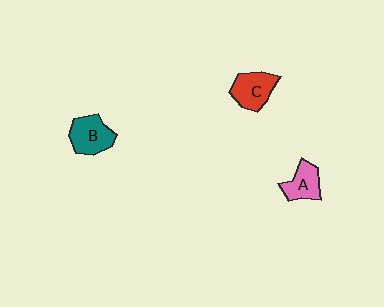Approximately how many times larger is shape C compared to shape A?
Approximately 1.2 times.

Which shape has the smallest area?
Shape A (pink).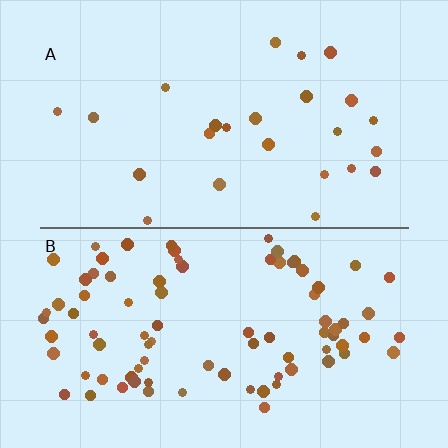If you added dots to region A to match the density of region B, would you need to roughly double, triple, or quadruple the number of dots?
Approximately triple.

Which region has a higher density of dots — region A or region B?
B (the bottom).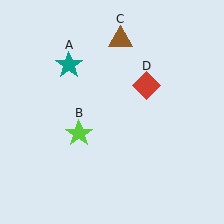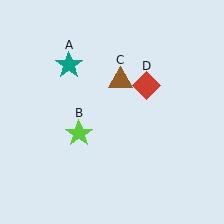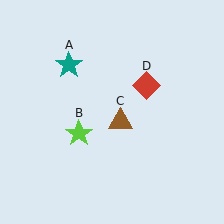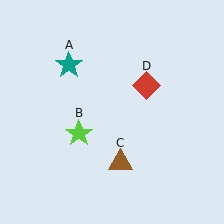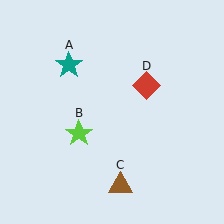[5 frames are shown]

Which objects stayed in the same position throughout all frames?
Teal star (object A) and lime star (object B) and red diamond (object D) remained stationary.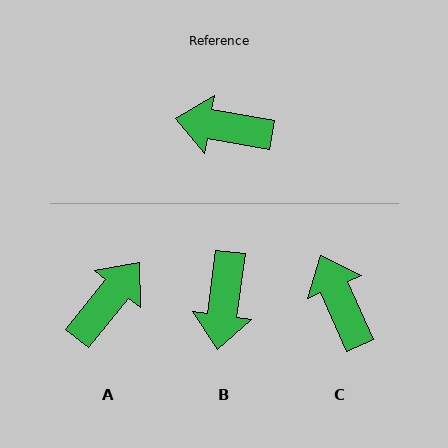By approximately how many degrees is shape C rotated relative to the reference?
Approximately 57 degrees clockwise.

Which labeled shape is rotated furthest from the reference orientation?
A, about 120 degrees away.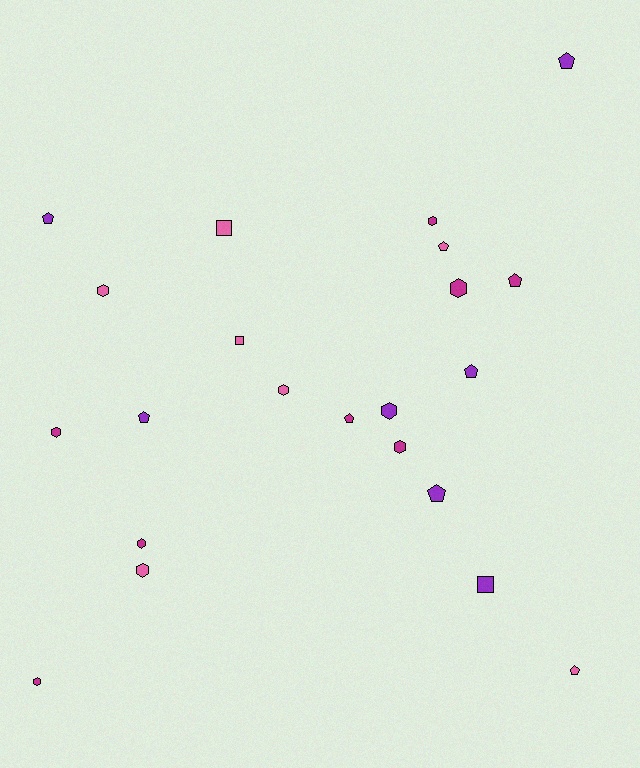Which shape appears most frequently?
Hexagon, with 10 objects.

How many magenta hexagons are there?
There are 6 magenta hexagons.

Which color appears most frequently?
Magenta, with 8 objects.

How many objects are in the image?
There are 22 objects.